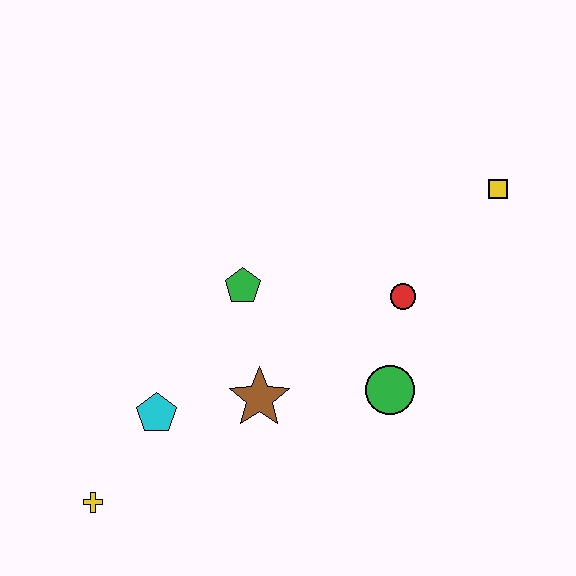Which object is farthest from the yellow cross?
The yellow square is farthest from the yellow cross.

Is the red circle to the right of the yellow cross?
Yes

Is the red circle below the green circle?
No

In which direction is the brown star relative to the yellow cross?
The brown star is to the right of the yellow cross.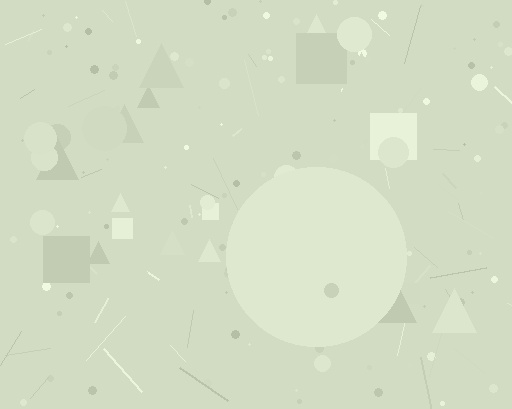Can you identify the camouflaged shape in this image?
The camouflaged shape is a circle.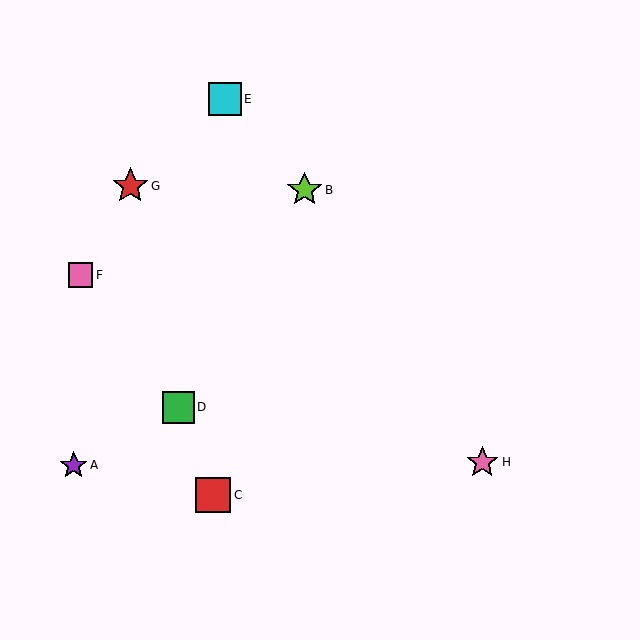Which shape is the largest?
The red star (labeled G) is the largest.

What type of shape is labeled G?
Shape G is a red star.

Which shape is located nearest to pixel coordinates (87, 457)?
The purple star (labeled A) at (74, 465) is nearest to that location.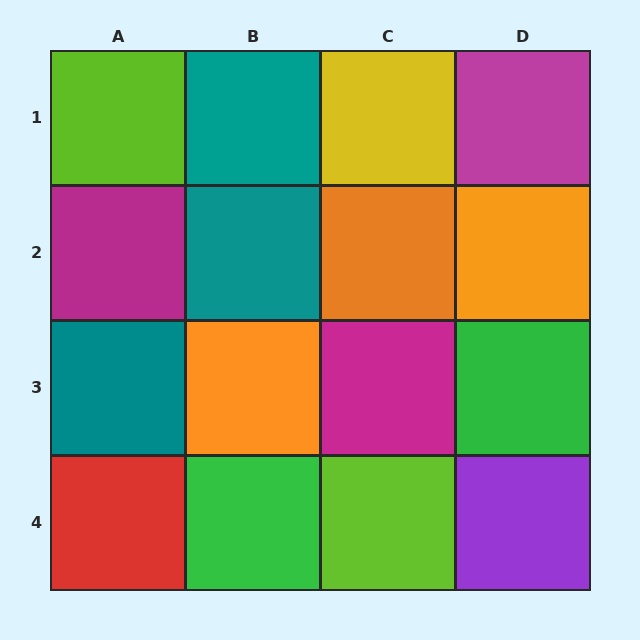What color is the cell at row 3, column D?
Green.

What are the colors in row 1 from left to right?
Lime, teal, yellow, magenta.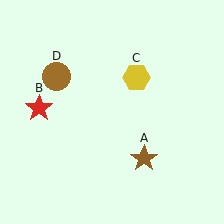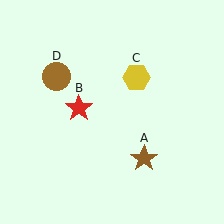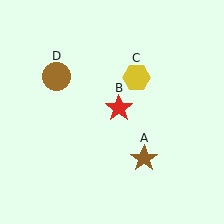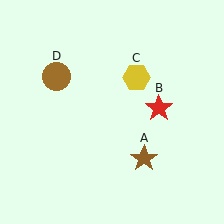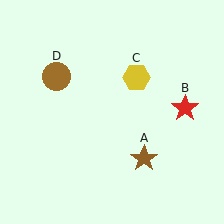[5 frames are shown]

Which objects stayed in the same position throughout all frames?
Brown star (object A) and yellow hexagon (object C) and brown circle (object D) remained stationary.